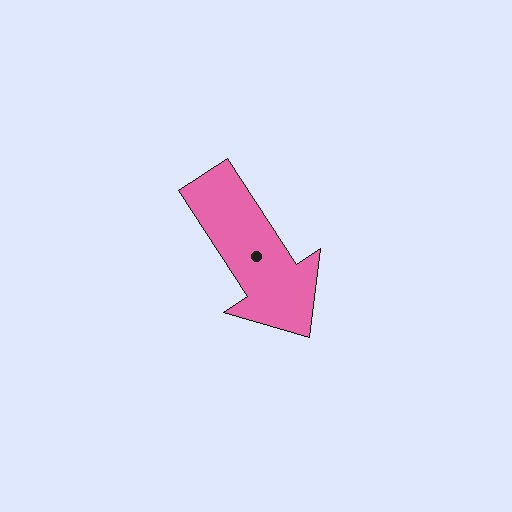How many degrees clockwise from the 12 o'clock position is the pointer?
Approximately 147 degrees.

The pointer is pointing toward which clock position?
Roughly 5 o'clock.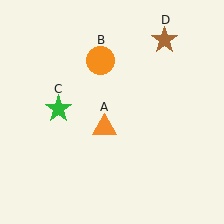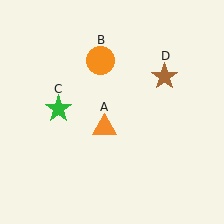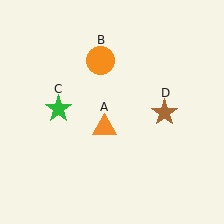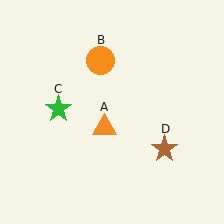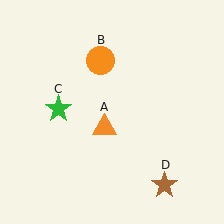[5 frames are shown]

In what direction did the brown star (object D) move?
The brown star (object D) moved down.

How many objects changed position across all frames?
1 object changed position: brown star (object D).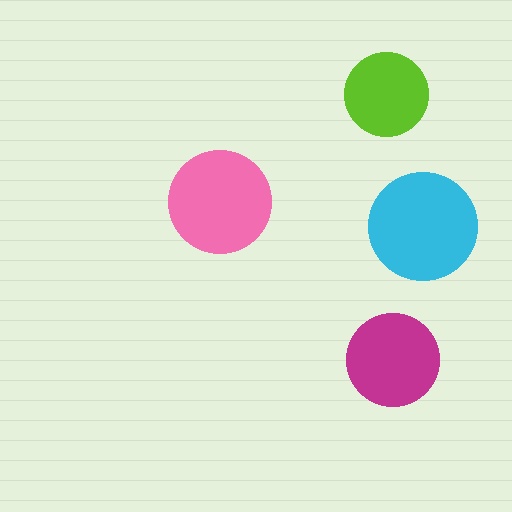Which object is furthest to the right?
The cyan circle is rightmost.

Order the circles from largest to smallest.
the cyan one, the pink one, the magenta one, the lime one.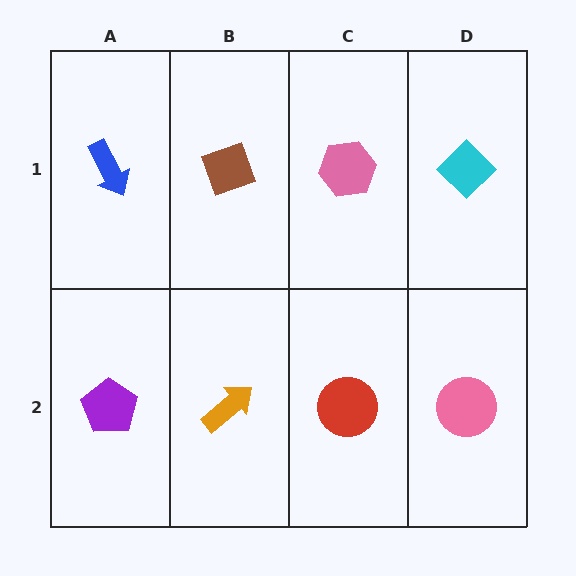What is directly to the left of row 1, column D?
A pink hexagon.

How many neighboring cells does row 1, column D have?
2.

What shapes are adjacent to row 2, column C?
A pink hexagon (row 1, column C), an orange arrow (row 2, column B), a pink circle (row 2, column D).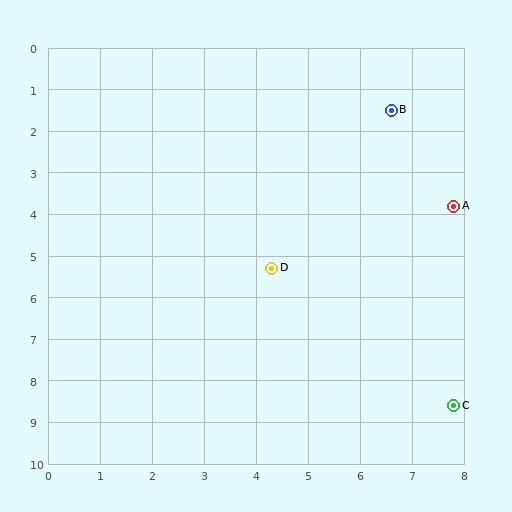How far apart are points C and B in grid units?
Points C and B are about 7.2 grid units apart.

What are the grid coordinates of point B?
Point B is at approximately (6.6, 1.5).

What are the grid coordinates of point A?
Point A is at approximately (7.8, 3.8).